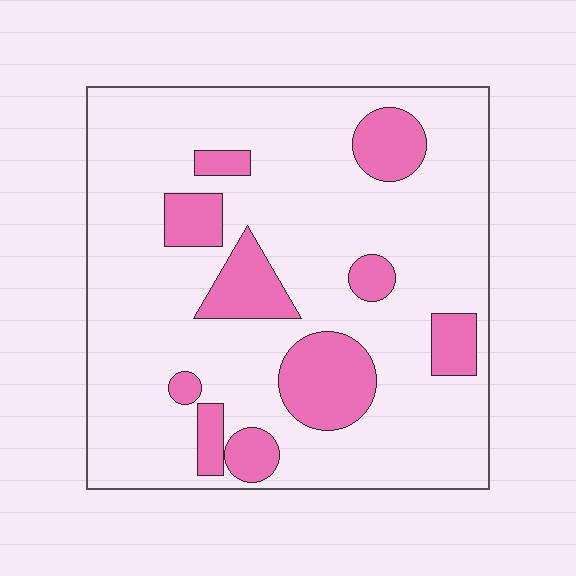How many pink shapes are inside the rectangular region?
10.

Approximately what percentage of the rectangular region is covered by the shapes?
Approximately 20%.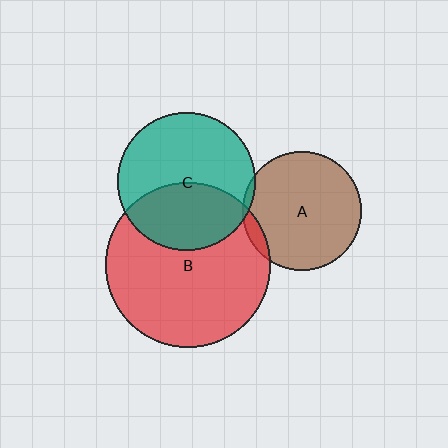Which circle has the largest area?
Circle B (red).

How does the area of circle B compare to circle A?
Approximately 1.9 times.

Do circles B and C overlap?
Yes.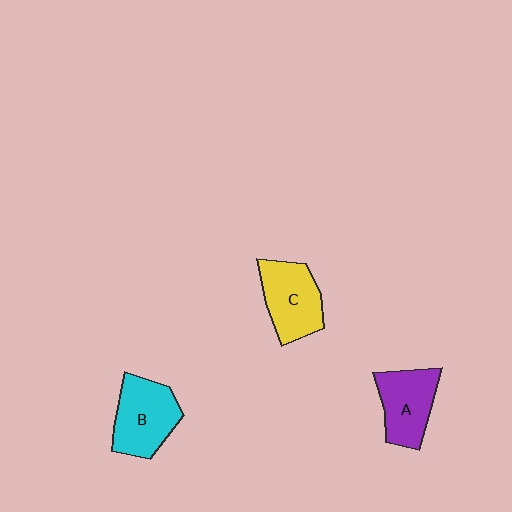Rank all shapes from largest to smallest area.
From largest to smallest: B (cyan), C (yellow), A (purple).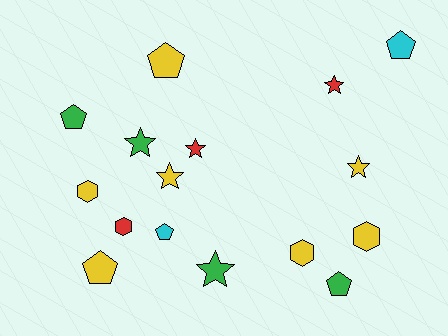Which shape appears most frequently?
Pentagon, with 6 objects.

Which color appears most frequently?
Yellow, with 7 objects.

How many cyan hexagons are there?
There are no cyan hexagons.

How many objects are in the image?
There are 16 objects.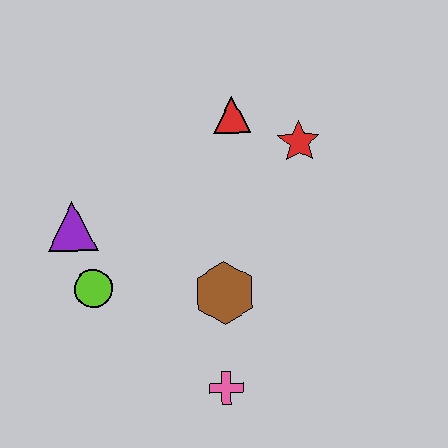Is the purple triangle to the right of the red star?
No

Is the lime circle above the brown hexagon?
Yes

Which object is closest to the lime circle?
The purple triangle is closest to the lime circle.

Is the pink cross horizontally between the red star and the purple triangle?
Yes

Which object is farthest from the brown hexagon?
The red triangle is farthest from the brown hexagon.